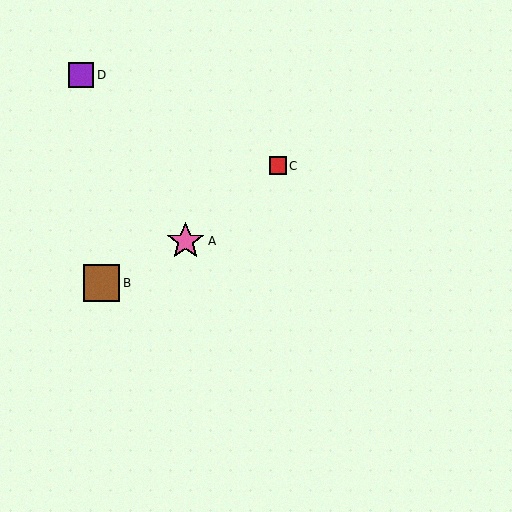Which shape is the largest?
The pink star (labeled A) is the largest.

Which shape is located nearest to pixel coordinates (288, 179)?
The red square (labeled C) at (278, 166) is nearest to that location.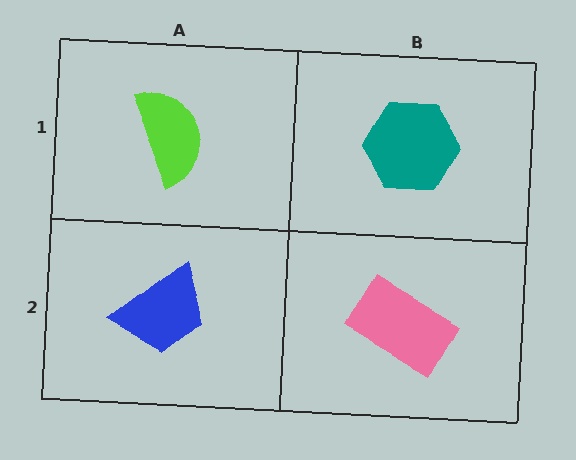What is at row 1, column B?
A teal hexagon.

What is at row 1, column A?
A lime semicircle.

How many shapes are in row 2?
2 shapes.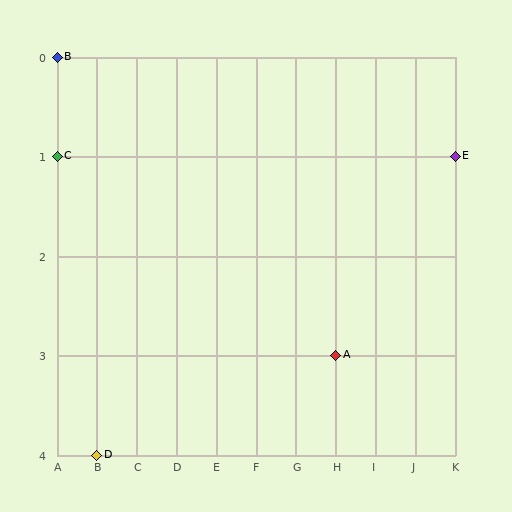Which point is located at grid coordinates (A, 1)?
Point C is at (A, 1).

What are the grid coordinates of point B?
Point B is at grid coordinates (A, 0).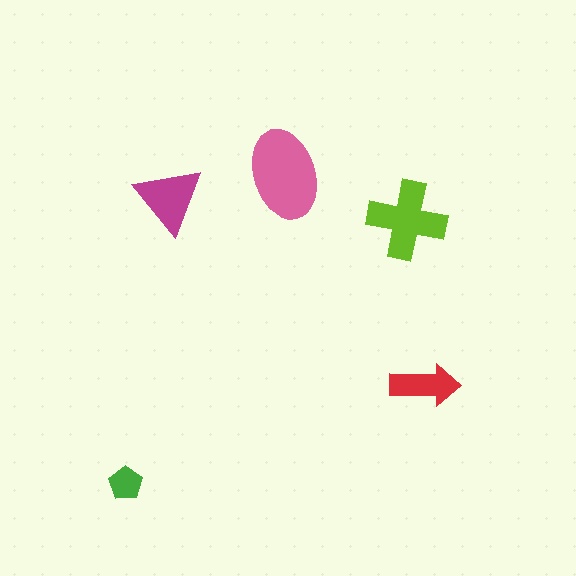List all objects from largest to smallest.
The pink ellipse, the lime cross, the magenta triangle, the red arrow, the green pentagon.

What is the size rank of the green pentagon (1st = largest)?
5th.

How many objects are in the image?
There are 5 objects in the image.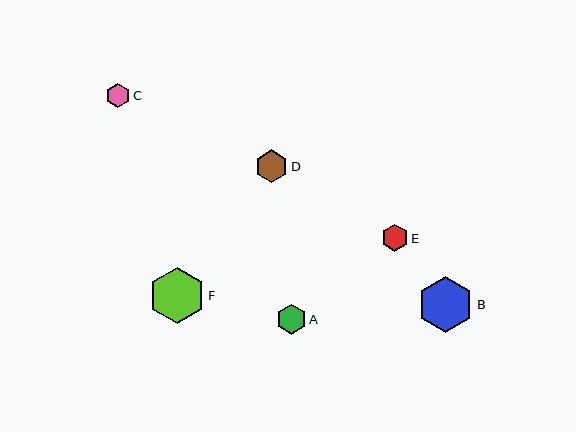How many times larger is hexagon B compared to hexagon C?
Hexagon B is approximately 2.3 times the size of hexagon C.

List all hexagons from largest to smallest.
From largest to smallest: F, B, D, A, E, C.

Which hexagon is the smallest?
Hexagon C is the smallest with a size of approximately 25 pixels.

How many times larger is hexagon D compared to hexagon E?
Hexagon D is approximately 1.2 times the size of hexagon E.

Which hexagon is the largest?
Hexagon F is the largest with a size of approximately 57 pixels.